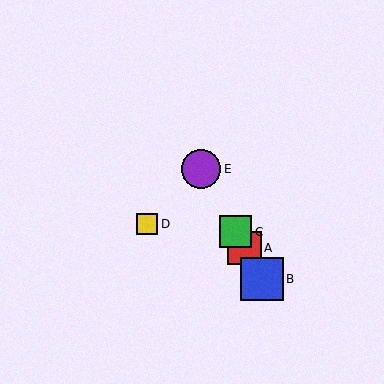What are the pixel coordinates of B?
Object B is at (262, 279).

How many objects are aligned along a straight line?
4 objects (A, B, C, E) are aligned along a straight line.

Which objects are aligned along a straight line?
Objects A, B, C, E are aligned along a straight line.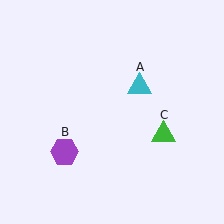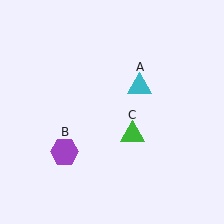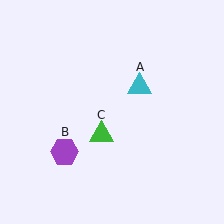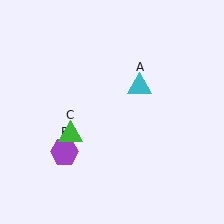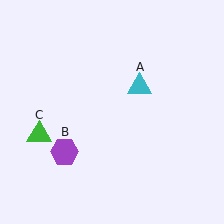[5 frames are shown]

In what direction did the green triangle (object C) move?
The green triangle (object C) moved left.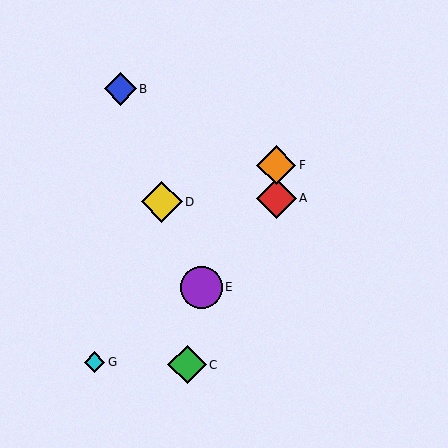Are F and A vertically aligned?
Yes, both are at x≈276.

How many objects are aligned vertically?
2 objects (A, F) are aligned vertically.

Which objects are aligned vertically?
Objects A, F are aligned vertically.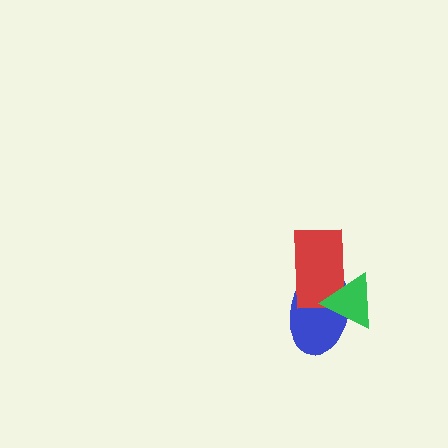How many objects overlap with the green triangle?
2 objects overlap with the green triangle.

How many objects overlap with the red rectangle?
2 objects overlap with the red rectangle.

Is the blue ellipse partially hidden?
Yes, it is partially covered by another shape.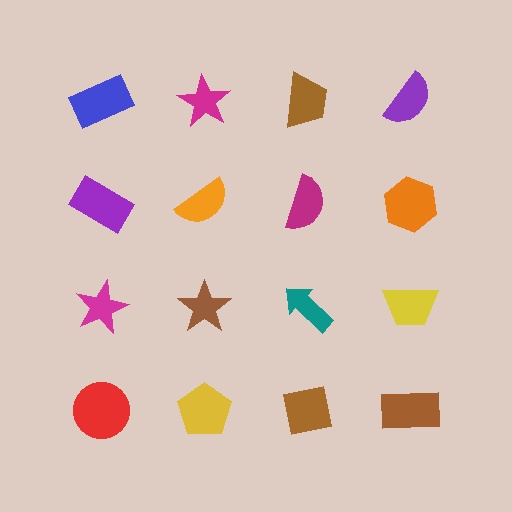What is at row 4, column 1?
A red circle.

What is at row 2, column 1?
A purple rectangle.